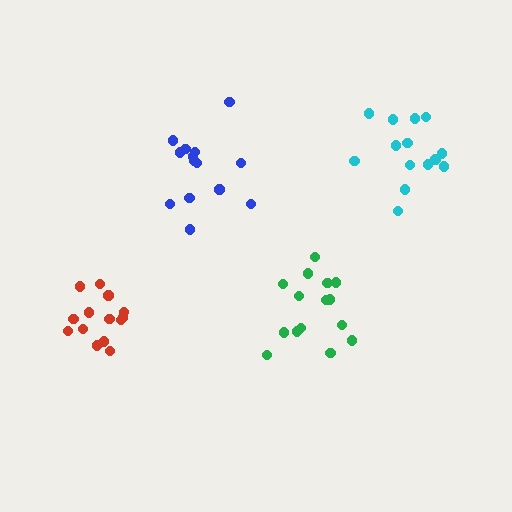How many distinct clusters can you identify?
There are 4 distinct clusters.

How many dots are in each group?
Group 1: 14 dots, Group 2: 15 dots, Group 3: 14 dots, Group 4: 14 dots (57 total).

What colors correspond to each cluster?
The clusters are colored: blue, green, red, cyan.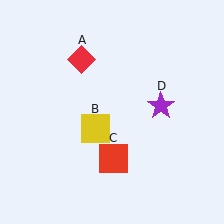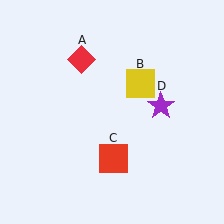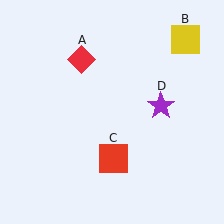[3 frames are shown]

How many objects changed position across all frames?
1 object changed position: yellow square (object B).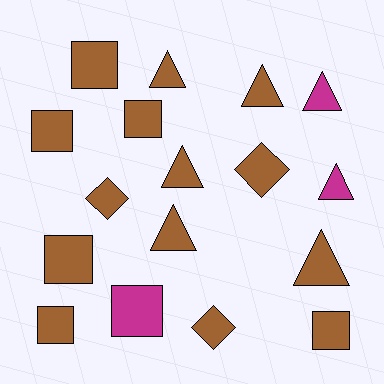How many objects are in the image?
There are 17 objects.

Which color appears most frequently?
Brown, with 14 objects.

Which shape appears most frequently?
Triangle, with 7 objects.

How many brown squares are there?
There are 6 brown squares.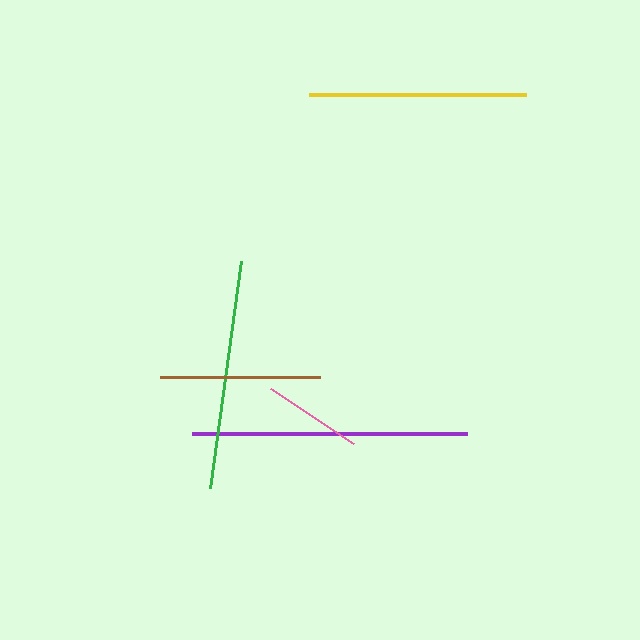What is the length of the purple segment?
The purple segment is approximately 274 pixels long.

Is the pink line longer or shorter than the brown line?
The brown line is longer than the pink line.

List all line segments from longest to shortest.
From longest to shortest: purple, green, yellow, brown, pink.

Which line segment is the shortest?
The pink line is the shortest at approximately 99 pixels.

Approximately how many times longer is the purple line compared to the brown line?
The purple line is approximately 1.7 times the length of the brown line.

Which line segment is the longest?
The purple line is the longest at approximately 274 pixels.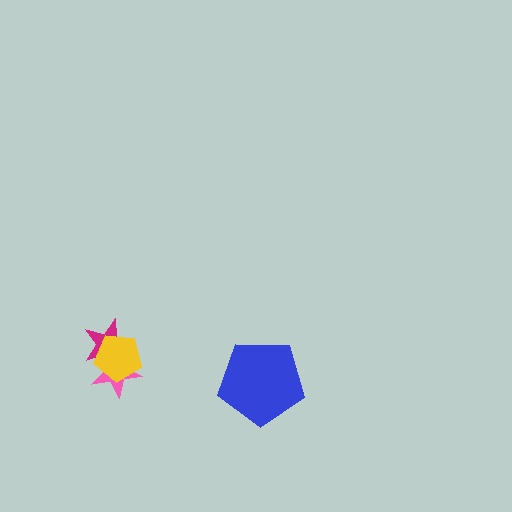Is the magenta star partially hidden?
Yes, it is partially covered by another shape.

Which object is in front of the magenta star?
The yellow pentagon is in front of the magenta star.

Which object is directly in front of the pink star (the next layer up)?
The magenta star is directly in front of the pink star.